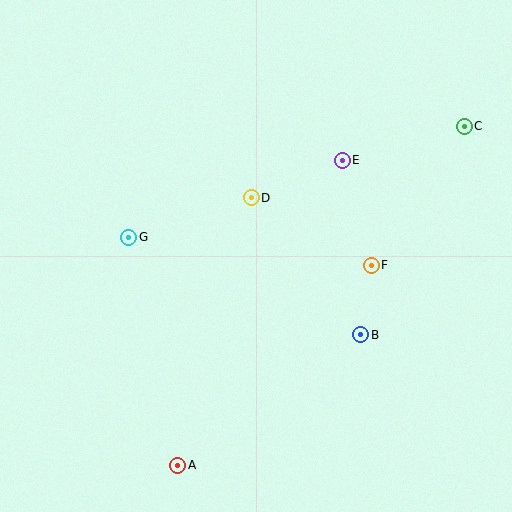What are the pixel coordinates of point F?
Point F is at (371, 265).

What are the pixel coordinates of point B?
Point B is at (361, 335).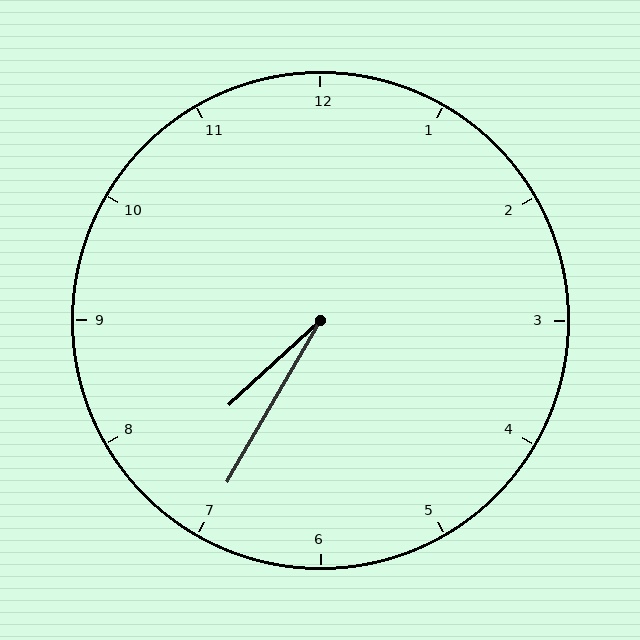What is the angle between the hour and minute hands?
Approximately 18 degrees.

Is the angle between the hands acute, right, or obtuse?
It is acute.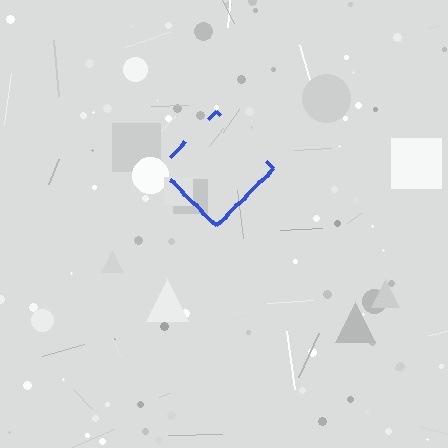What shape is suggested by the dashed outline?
The dashed outline suggests a diamond.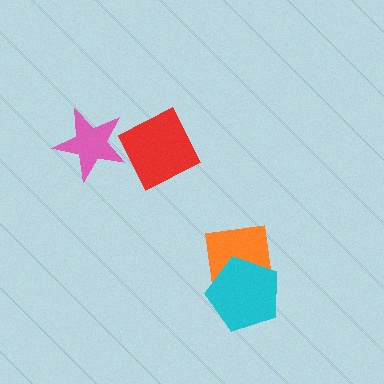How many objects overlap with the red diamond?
1 object overlaps with the red diamond.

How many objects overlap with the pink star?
1 object overlaps with the pink star.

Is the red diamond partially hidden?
Yes, it is partially covered by another shape.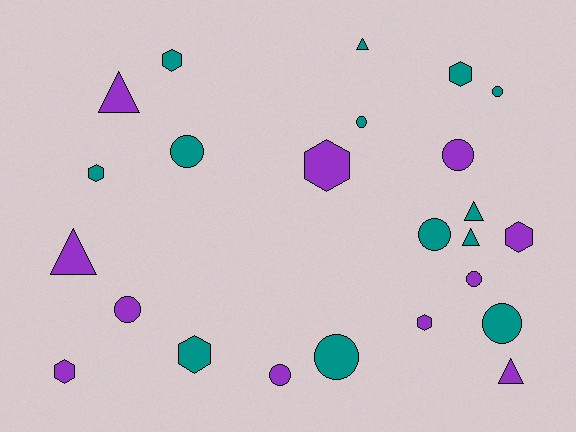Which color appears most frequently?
Teal, with 13 objects.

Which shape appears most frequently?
Circle, with 10 objects.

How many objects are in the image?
There are 24 objects.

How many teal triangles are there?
There are 3 teal triangles.